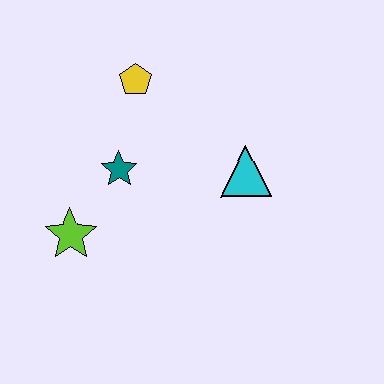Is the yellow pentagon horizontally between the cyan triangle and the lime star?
Yes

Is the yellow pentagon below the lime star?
No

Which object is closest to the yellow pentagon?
The teal star is closest to the yellow pentagon.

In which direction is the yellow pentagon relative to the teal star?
The yellow pentagon is above the teal star.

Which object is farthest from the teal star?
The cyan triangle is farthest from the teal star.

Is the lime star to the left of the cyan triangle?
Yes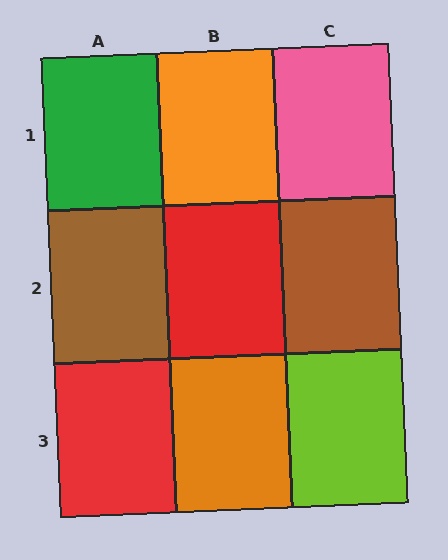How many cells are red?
2 cells are red.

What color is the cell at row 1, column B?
Orange.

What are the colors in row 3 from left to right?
Red, orange, lime.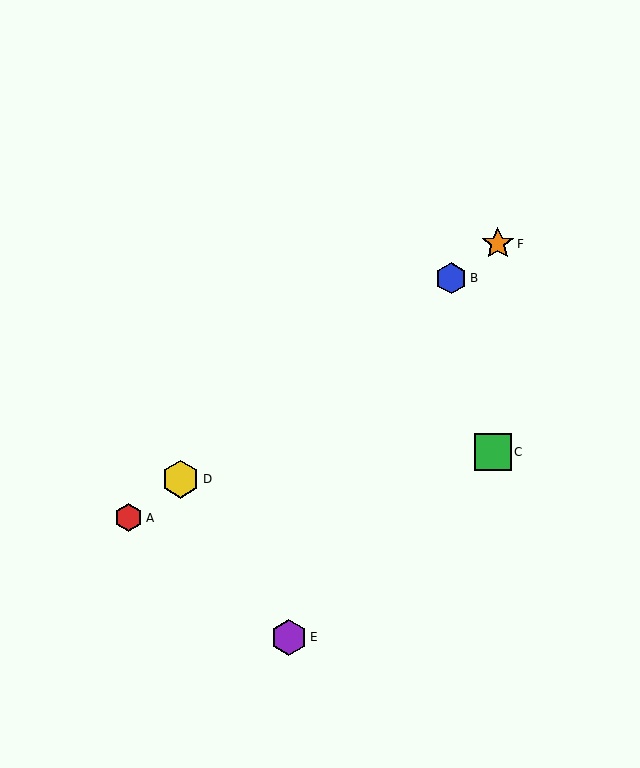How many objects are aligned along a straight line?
4 objects (A, B, D, F) are aligned along a straight line.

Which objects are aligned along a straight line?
Objects A, B, D, F are aligned along a straight line.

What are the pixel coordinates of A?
Object A is at (129, 518).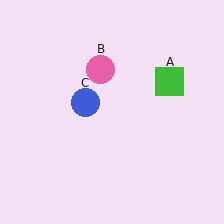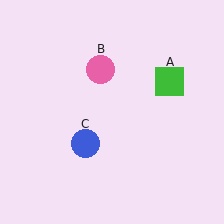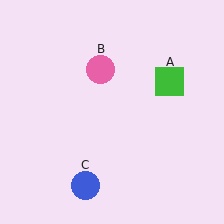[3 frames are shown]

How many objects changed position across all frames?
1 object changed position: blue circle (object C).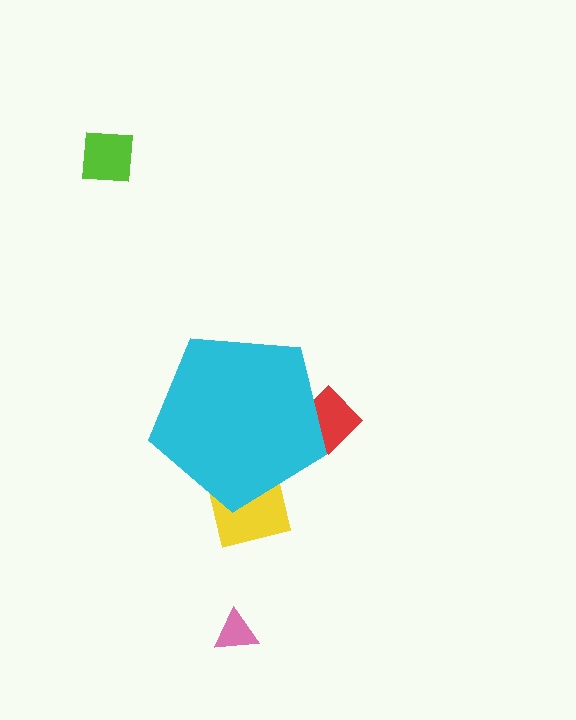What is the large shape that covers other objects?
A cyan pentagon.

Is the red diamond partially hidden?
Yes, the red diamond is partially hidden behind the cyan pentagon.